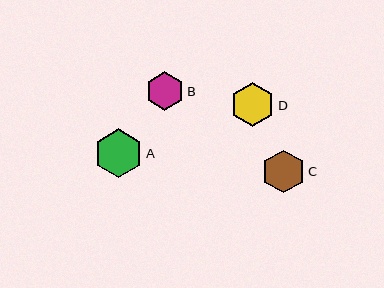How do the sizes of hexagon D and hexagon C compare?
Hexagon D and hexagon C are approximately the same size.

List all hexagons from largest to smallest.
From largest to smallest: A, D, C, B.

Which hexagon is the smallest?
Hexagon B is the smallest with a size of approximately 38 pixels.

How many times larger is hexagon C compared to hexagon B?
Hexagon C is approximately 1.1 times the size of hexagon B.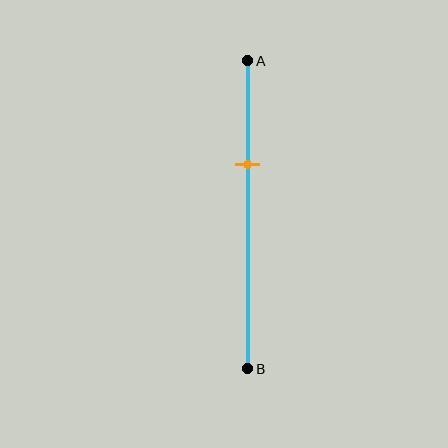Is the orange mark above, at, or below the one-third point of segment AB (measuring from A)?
The orange mark is approximately at the one-third point of segment AB.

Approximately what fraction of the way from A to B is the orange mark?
The orange mark is approximately 35% of the way from A to B.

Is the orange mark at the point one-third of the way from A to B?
Yes, the mark is approximately at the one-third point.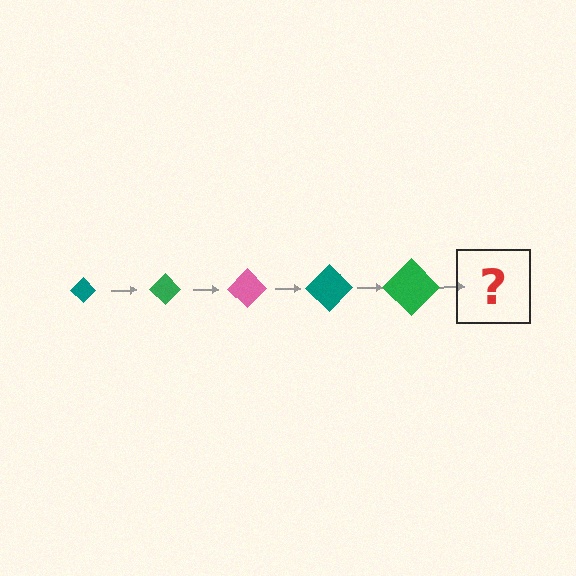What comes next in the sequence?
The next element should be a pink diamond, larger than the previous one.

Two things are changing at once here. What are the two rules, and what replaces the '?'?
The two rules are that the diamond grows larger each step and the color cycles through teal, green, and pink. The '?' should be a pink diamond, larger than the previous one.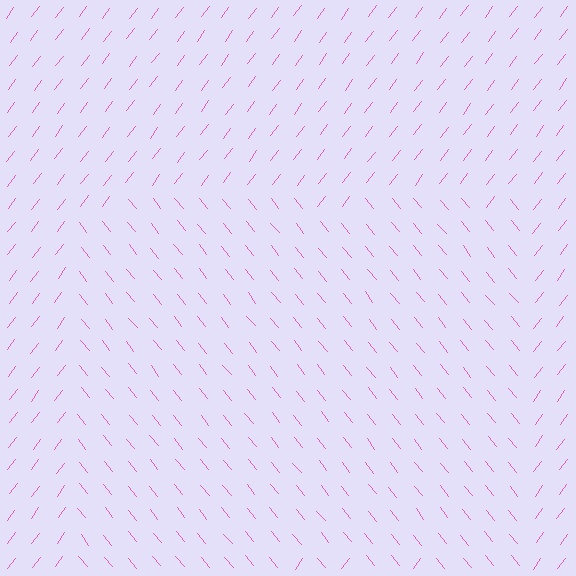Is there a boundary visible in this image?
Yes, there is a texture boundary formed by a change in line orientation.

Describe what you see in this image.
The image is filled with small pink line segments. A rectangle region in the image has lines oriented differently from the surrounding lines, creating a visible texture boundary.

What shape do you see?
I see a rectangle.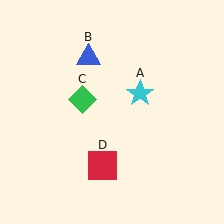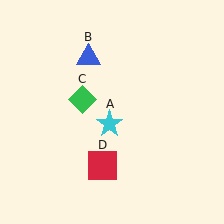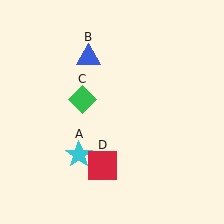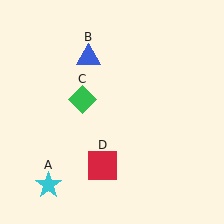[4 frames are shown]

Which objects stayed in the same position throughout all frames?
Blue triangle (object B) and green diamond (object C) and red square (object D) remained stationary.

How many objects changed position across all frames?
1 object changed position: cyan star (object A).